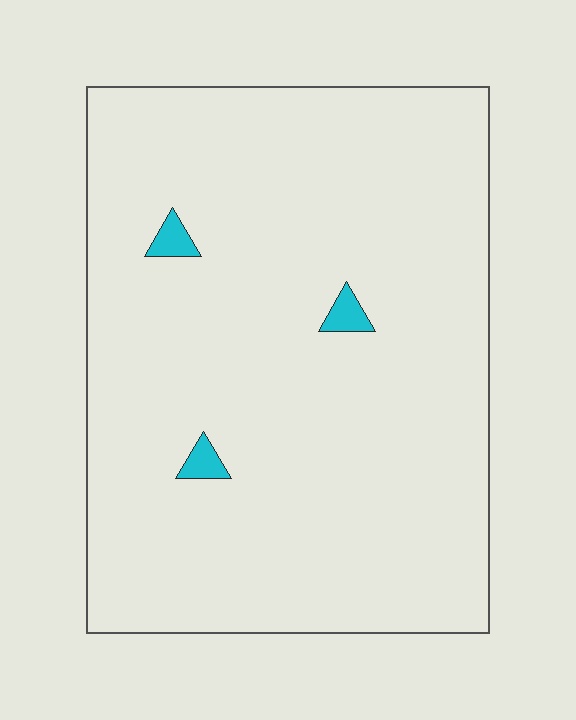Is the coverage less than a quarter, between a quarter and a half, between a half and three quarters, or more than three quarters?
Less than a quarter.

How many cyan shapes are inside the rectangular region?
3.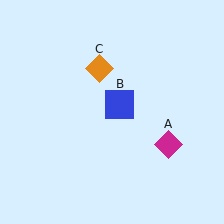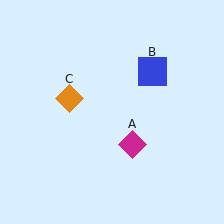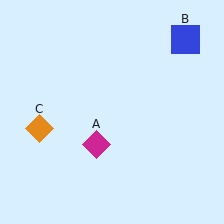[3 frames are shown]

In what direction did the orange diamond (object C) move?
The orange diamond (object C) moved down and to the left.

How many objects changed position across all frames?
3 objects changed position: magenta diamond (object A), blue square (object B), orange diamond (object C).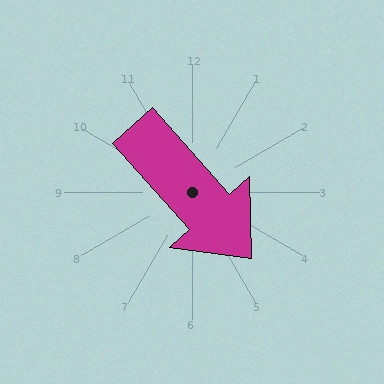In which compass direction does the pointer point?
Southeast.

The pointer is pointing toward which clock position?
Roughly 5 o'clock.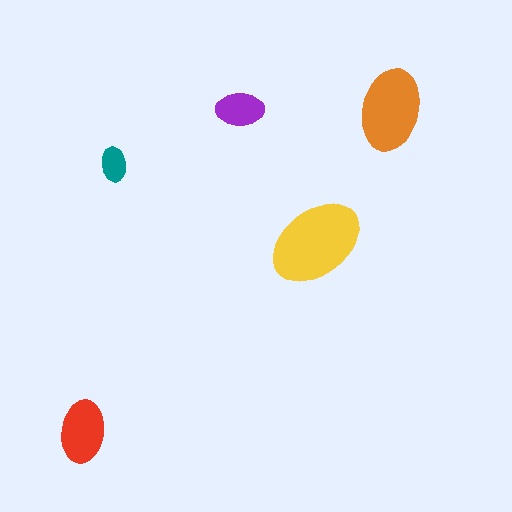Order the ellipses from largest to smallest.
the yellow one, the orange one, the red one, the purple one, the teal one.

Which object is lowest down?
The red ellipse is bottommost.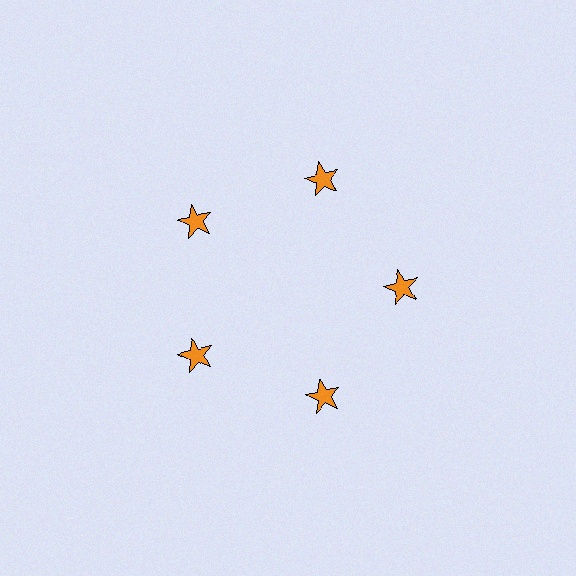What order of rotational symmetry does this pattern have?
This pattern has 5-fold rotational symmetry.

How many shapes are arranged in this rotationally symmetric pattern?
There are 5 shapes, arranged in 5 groups of 1.